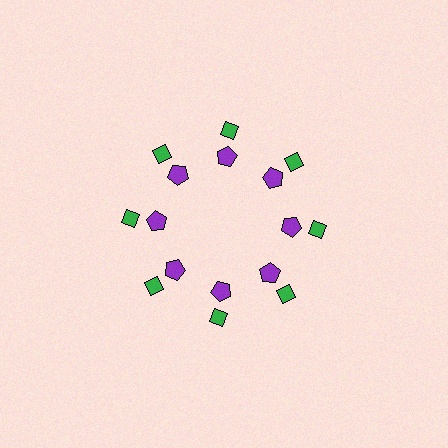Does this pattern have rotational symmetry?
Yes, this pattern has 8-fold rotational symmetry. It looks the same after rotating 45 degrees around the center.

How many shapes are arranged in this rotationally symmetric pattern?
There are 16 shapes, arranged in 8 groups of 2.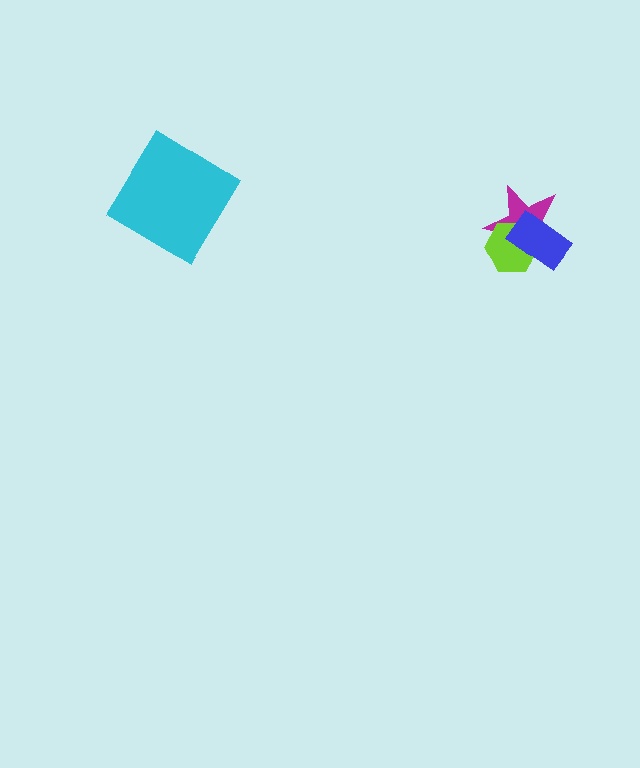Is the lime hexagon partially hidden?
Yes, it is partially covered by another shape.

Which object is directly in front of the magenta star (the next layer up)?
The lime hexagon is directly in front of the magenta star.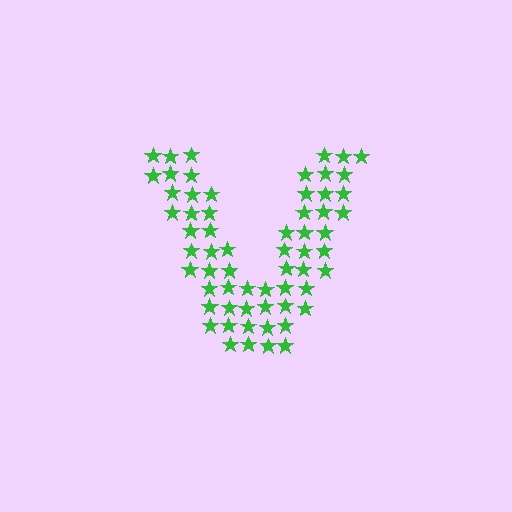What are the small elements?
The small elements are stars.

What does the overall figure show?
The overall figure shows the letter V.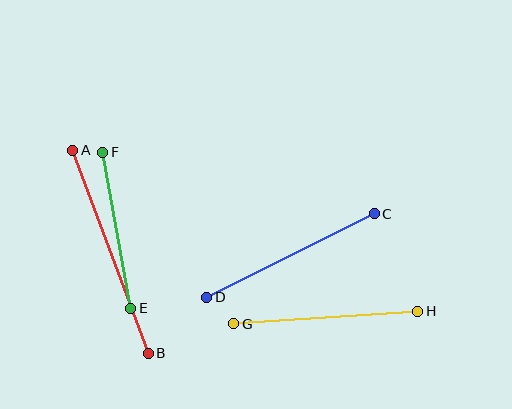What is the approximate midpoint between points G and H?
The midpoint is at approximately (326, 317) pixels.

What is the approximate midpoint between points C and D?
The midpoint is at approximately (290, 255) pixels.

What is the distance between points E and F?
The distance is approximately 158 pixels.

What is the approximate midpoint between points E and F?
The midpoint is at approximately (117, 230) pixels.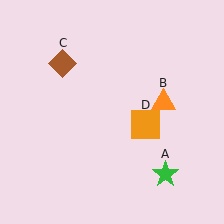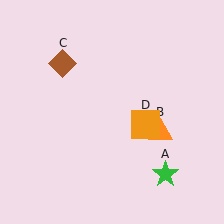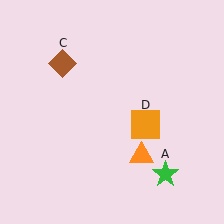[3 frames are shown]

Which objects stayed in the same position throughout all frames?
Green star (object A) and brown diamond (object C) and orange square (object D) remained stationary.